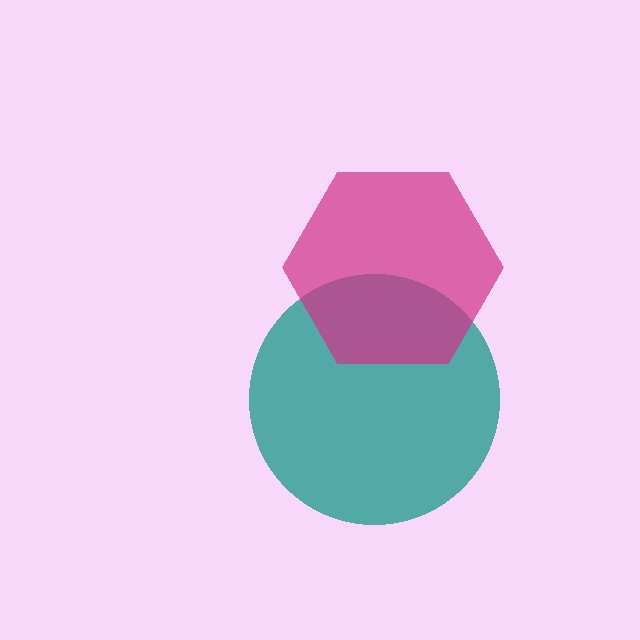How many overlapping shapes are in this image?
There are 2 overlapping shapes in the image.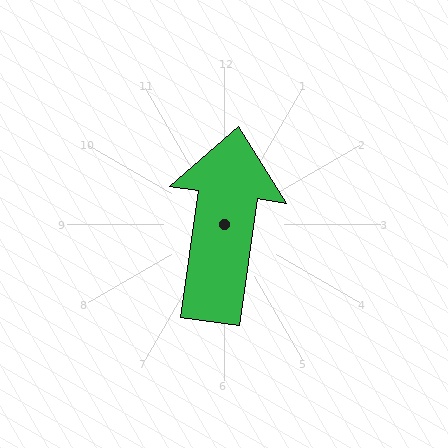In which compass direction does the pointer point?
North.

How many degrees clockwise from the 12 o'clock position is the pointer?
Approximately 8 degrees.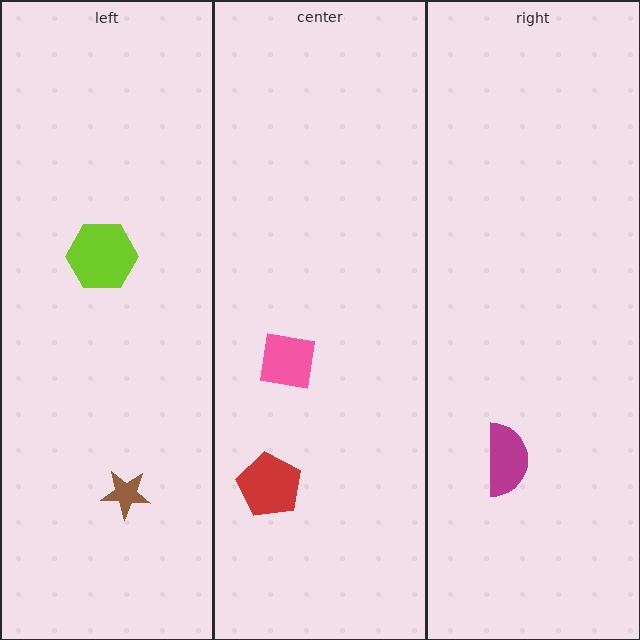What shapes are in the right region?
The magenta semicircle.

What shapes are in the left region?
The lime hexagon, the brown star.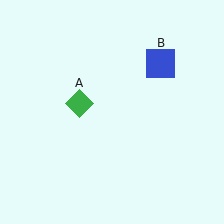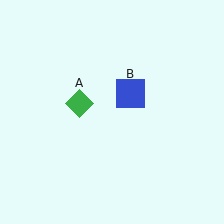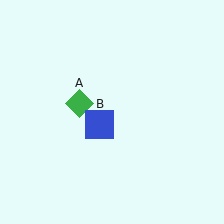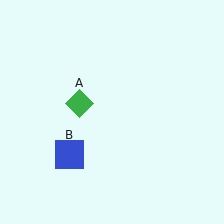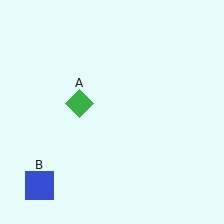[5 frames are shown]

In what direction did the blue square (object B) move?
The blue square (object B) moved down and to the left.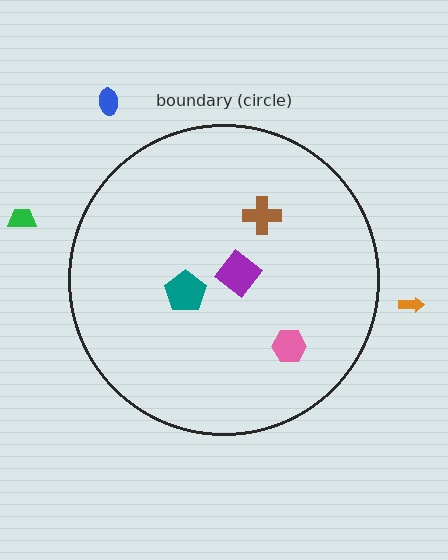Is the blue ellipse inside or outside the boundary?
Outside.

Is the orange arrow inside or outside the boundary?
Outside.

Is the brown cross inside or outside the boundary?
Inside.